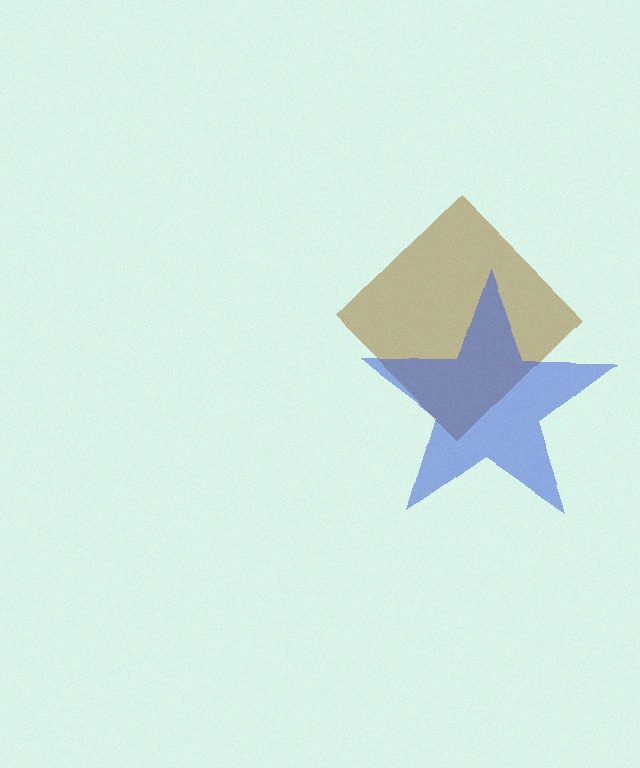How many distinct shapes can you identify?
There are 2 distinct shapes: a brown diamond, a blue star.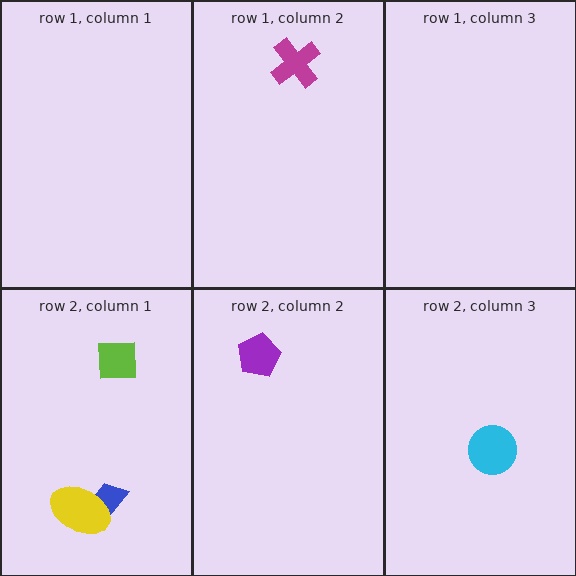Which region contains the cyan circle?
The row 2, column 3 region.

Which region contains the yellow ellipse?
The row 2, column 1 region.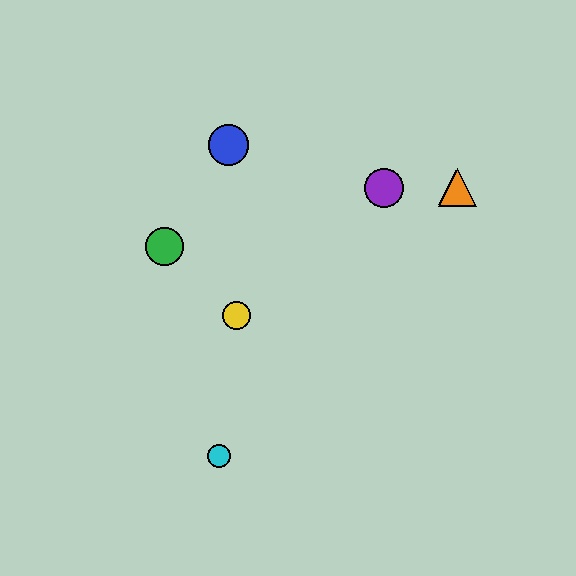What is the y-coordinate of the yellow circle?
The yellow circle is at y≈315.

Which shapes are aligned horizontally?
The red triangle, the purple circle, the orange triangle are aligned horizontally.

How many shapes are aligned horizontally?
3 shapes (the red triangle, the purple circle, the orange triangle) are aligned horizontally.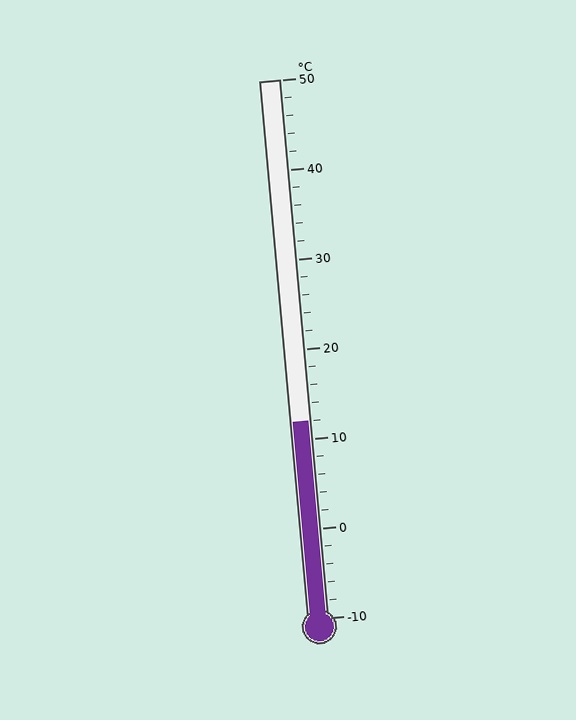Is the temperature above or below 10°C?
The temperature is above 10°C.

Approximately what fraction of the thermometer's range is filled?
The thermometer is filled to approximately 35% of its range.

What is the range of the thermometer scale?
The thermometer scale ranges from -10°C to 50°C.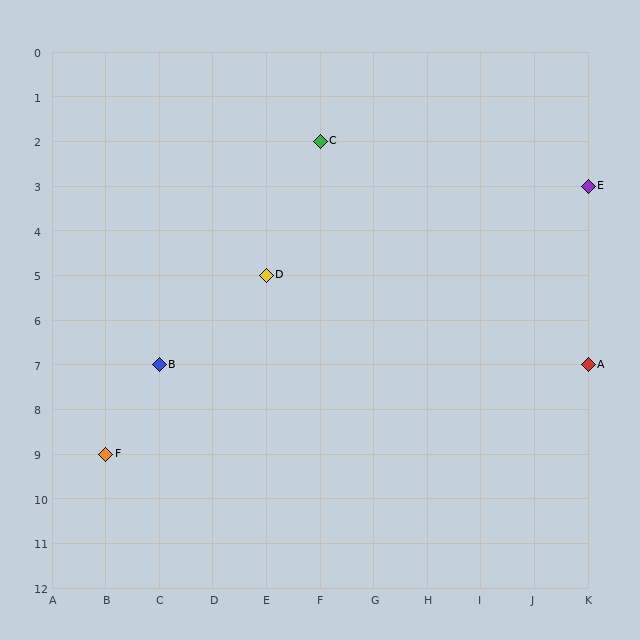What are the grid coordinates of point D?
Point D is at grid coordinates (E, 5).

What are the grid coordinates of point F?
Point F is at grid coordinates (B, 9).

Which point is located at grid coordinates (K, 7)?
Point A is at (K, 7).